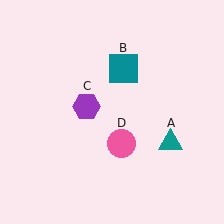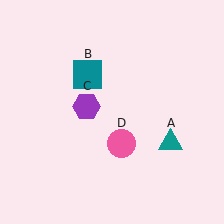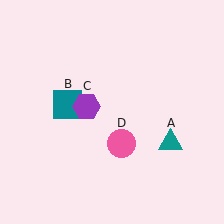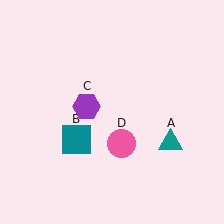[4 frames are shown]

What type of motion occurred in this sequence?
The teal square (object B) rotated counterclockwise around the center of the scene.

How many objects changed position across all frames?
1 object changed position: teal square (object B).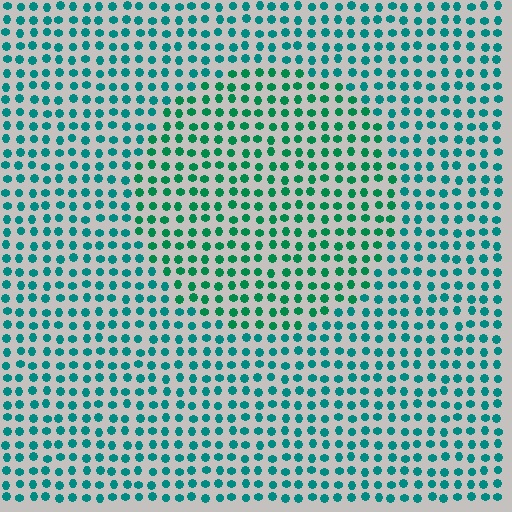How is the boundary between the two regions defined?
The boundary is defined purely by a slight shift in hue (about 25 degrees). Spacing, size, and orientation are identical on both sides.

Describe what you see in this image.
The image is filled with small teal elements in a uniform arrangement. A circle-shaped region is visible where the elements are tinted to a slightly different hue, forming a subtle color boundary.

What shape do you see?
I see a circle.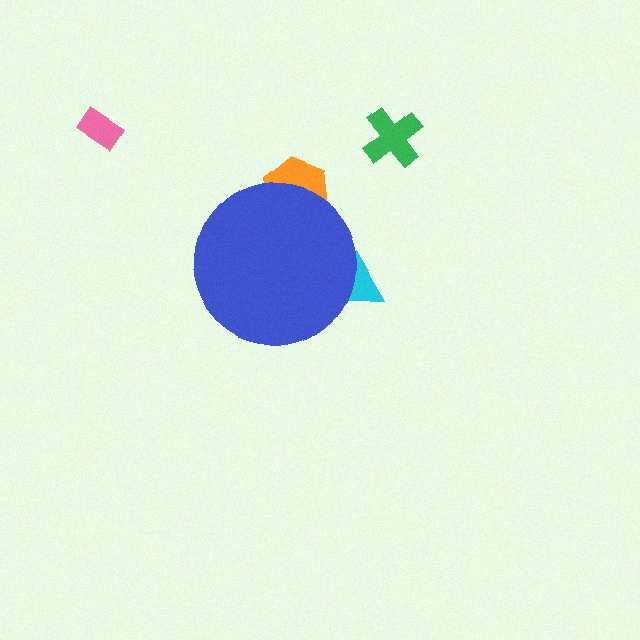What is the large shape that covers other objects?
A blue circle.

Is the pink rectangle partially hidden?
No, the pink rectangle is fully visible.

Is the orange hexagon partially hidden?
Yes, the orange hexagon is partially hidden behind the blue circle.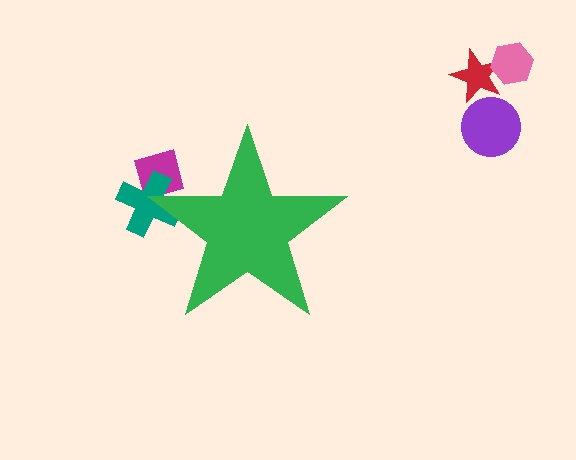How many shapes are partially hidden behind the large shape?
2 shapes are partially hidden.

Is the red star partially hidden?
No, the red star is fully visible.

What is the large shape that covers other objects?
A green star.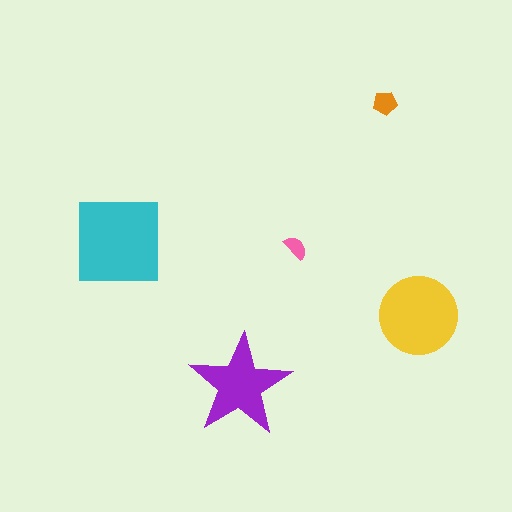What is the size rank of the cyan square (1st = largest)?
1st.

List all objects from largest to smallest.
The cyan square, the yellow circle, the purple star, the orange pentagon, the pink semicircle.